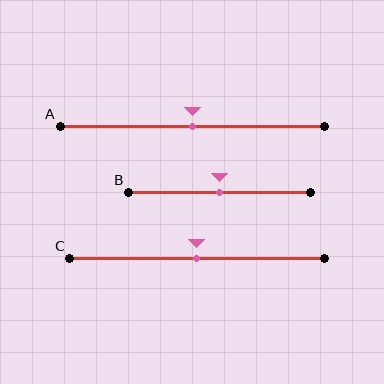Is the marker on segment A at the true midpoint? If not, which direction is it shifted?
Yes, the marker on segment A is at the true midpoint.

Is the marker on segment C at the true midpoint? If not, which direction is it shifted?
Yes, the marker on segment C is at the true midpoint.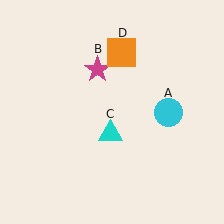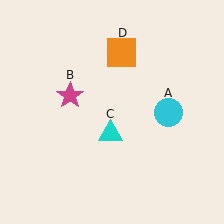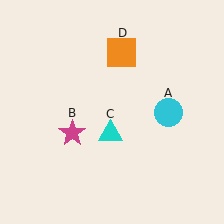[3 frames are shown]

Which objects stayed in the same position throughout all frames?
Cyan circle (object A) and cyan triangle (object C) and orange square (object D) remained stationary.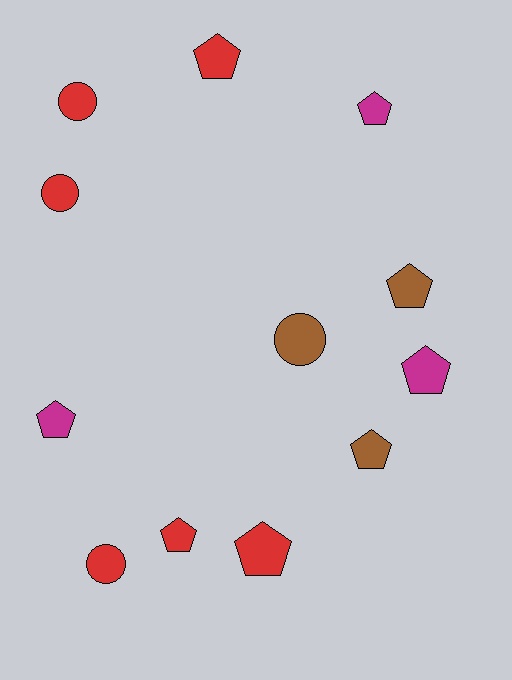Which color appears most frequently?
Red, with 6 objects.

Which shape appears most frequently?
Pentagon, with 8 objects.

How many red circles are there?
There are 3 red circles.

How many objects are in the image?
There are 12 objects.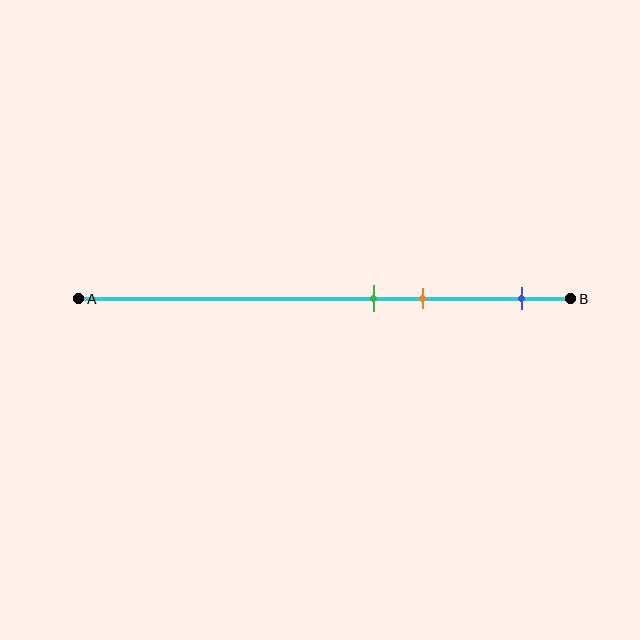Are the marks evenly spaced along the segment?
No, the marks are not evenly spaced.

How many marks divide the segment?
There are 3 marks dividing the segment.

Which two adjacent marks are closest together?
The green and orange marks are the closest adjacent pair.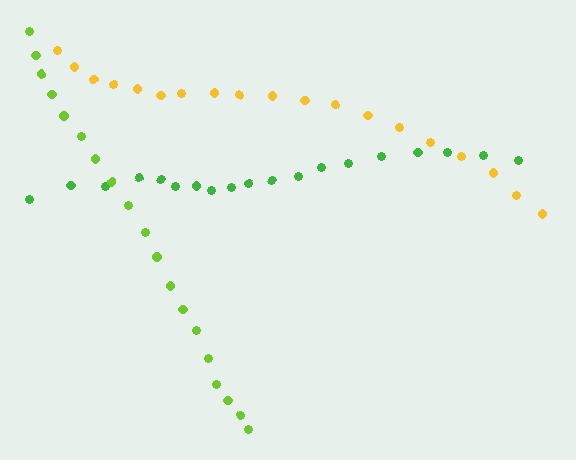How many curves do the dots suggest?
There are 3 distinct paths.